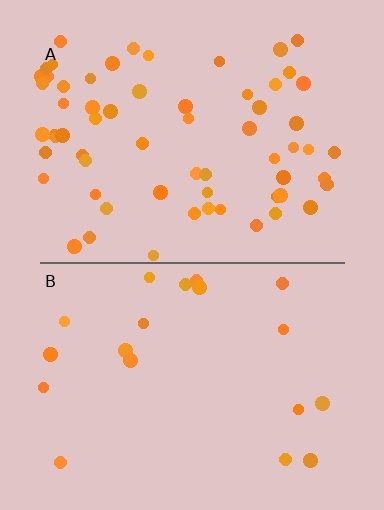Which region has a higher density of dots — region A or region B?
A (the top).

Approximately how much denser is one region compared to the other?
Approximately 3.5× — region A over region B.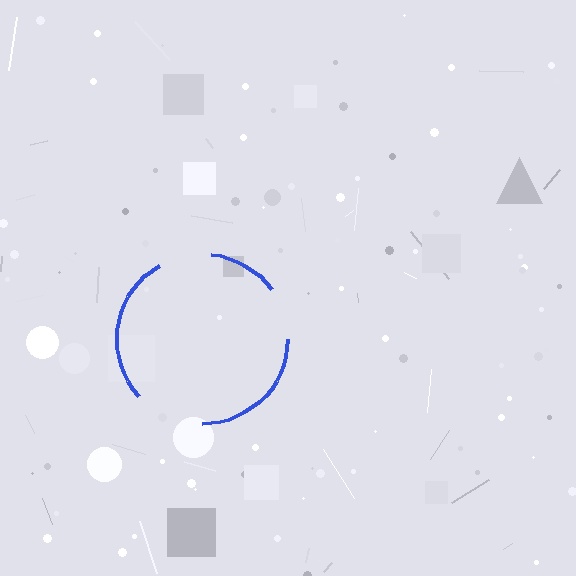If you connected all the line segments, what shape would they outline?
They would outline a circle.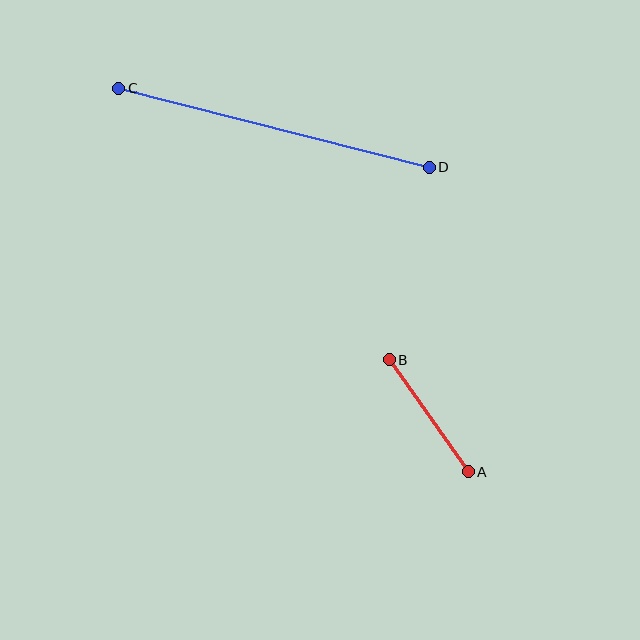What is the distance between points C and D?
The distance is approximately 320 pixels.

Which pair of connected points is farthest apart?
Points C and D are farthest apart.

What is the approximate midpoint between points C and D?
The midpoint is at approximately (274, 128) pixels.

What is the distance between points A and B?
The distance is approximately 137 pixels.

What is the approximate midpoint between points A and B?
The midpoint is at approximately (429, 416) pixels.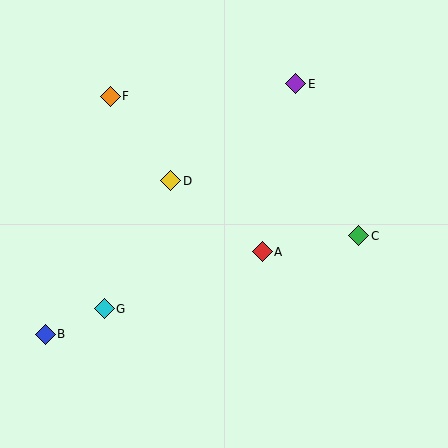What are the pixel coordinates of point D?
Point D is at (171, 181).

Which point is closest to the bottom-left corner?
Point B is closest to the bottom-left corner.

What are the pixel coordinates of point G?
Point G is at (104, 309).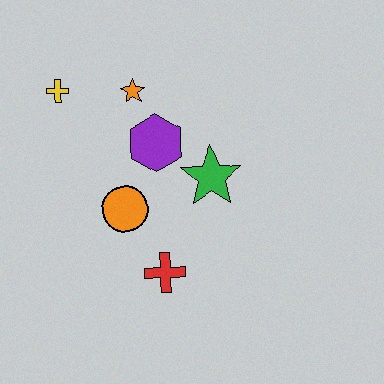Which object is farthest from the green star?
The yellow cross is farthest from the green star.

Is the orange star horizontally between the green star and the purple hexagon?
No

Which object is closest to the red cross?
The orange circle is closest to the red cross.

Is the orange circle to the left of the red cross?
Yes